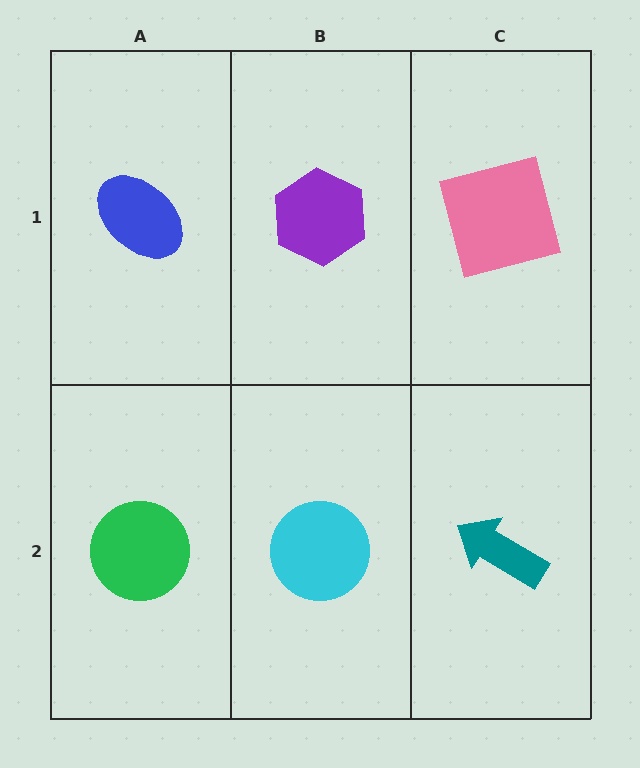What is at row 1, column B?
A purple hexagon.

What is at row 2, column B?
A cyan circle.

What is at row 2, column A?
A green circle.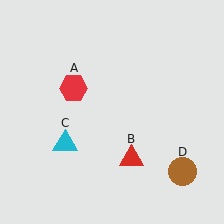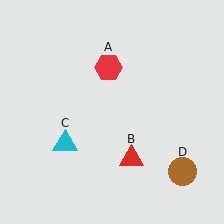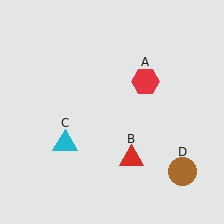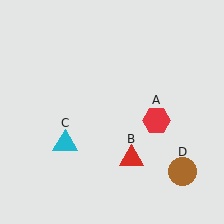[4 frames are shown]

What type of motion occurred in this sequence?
The red hexagon (object A) rotated clockwise around the center of the scene.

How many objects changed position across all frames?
1 object changed position: red hexagon (object A).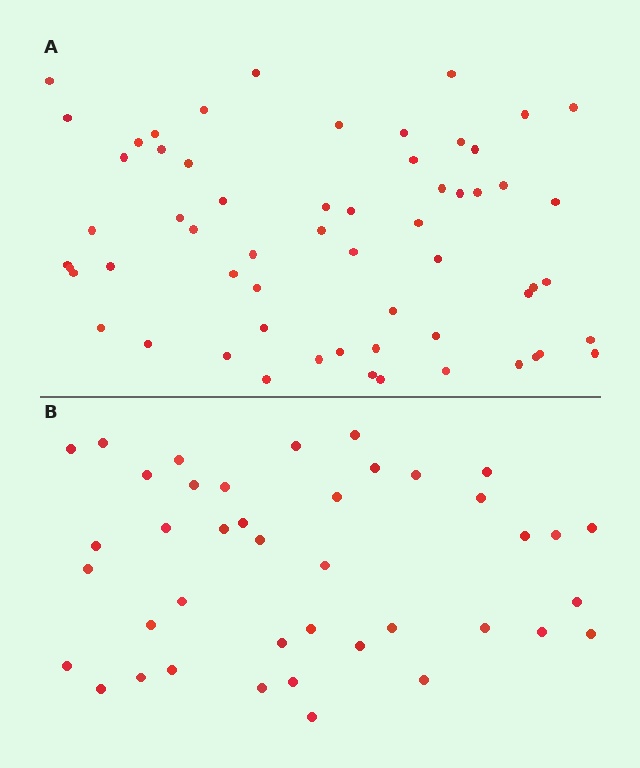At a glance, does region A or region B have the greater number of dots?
Region A (the top region) has more dots.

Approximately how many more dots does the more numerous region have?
Region A has approximately 20 more dots than region B.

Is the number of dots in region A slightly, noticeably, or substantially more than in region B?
Region A has substantially more. The ratio is roughly 1.5 to 1.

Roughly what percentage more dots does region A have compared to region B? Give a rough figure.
About 45% more.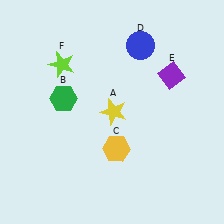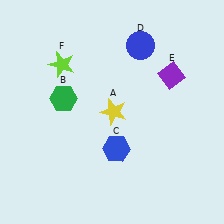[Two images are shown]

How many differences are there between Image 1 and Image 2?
There is 1 difference between the two images.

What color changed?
The hexagon (C) changed from yellow in Image 1 to blue in Image 2.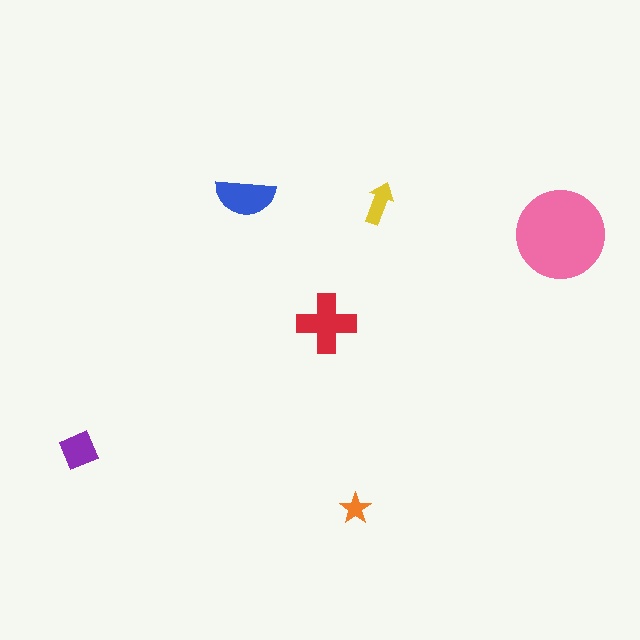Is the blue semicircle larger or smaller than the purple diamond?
Larger.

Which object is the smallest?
The orange star.